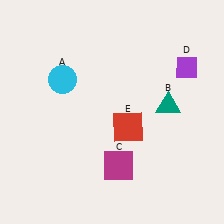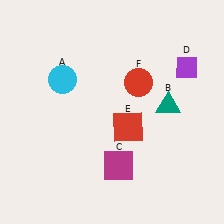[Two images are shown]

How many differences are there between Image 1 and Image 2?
There is 1 difference between the two images.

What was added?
A red circle (F) was added in Image 2.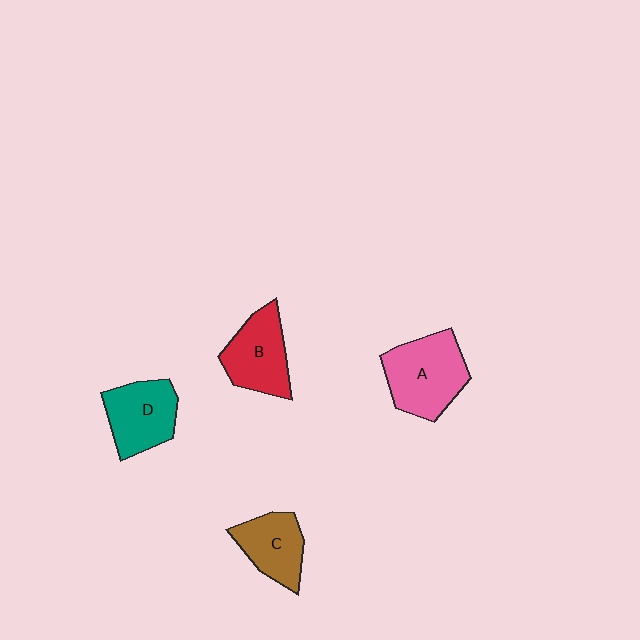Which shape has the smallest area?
Shape C (brown).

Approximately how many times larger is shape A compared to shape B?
Approximately 1.2 times.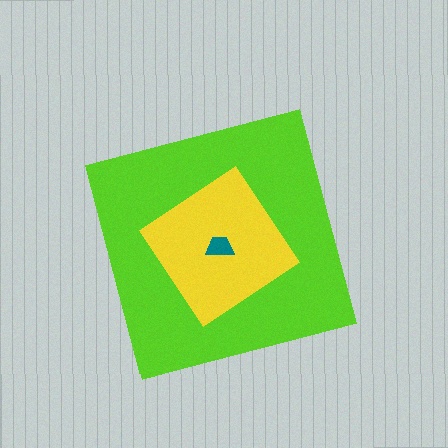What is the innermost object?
The teal trapezoid.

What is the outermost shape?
The lime square.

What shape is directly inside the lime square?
The yellow diamond.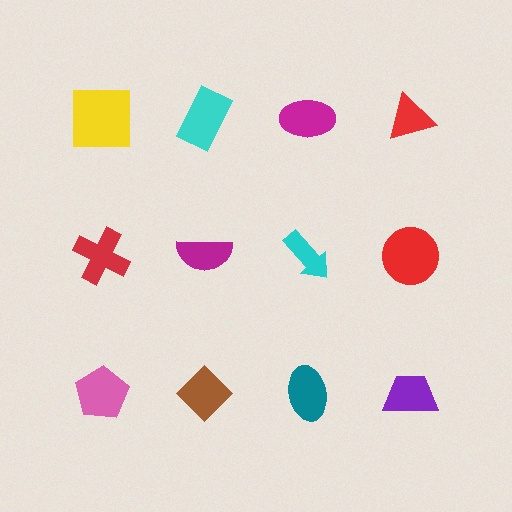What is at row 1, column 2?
A cyan rectangle.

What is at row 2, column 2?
A magenta semicircle.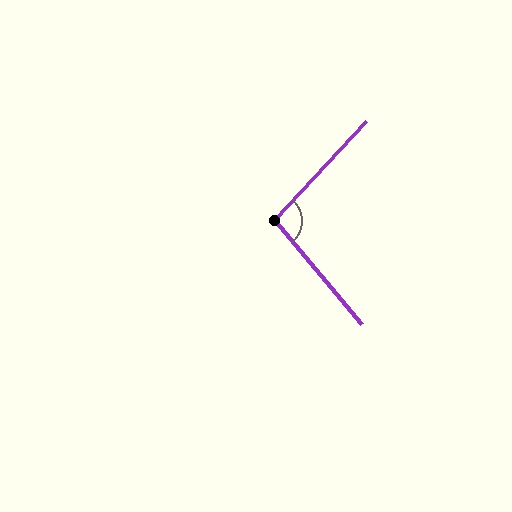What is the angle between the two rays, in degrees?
Approximately 97 degrees.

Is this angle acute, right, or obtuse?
It is obtuse.